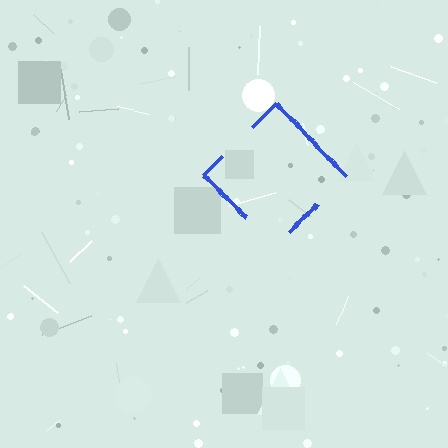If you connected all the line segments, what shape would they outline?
They would outline a diamond.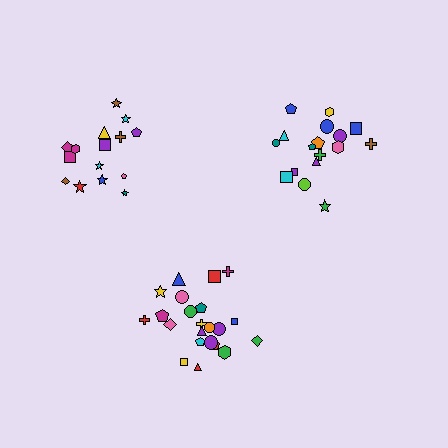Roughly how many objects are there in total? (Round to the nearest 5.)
Roughly 55 objects in total.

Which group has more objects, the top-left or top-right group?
The top-right group.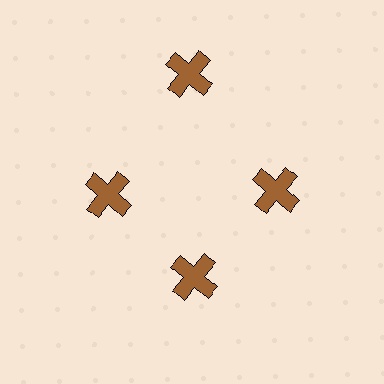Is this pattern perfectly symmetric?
No. The 4 brown crosses are arranged in a ring, but one element near the 12 o'clock position is pushed outward from the center, breaking the 4-fold rotational symmetry.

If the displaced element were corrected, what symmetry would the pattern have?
It would have 4-fold rotational symmetry — the pattern would map onto itself every 90 degrees.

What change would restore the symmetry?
The symmetry would be restored by moving it inward, back onto the ring so that all 4 crosses sit at equal angles and equal distance from the center.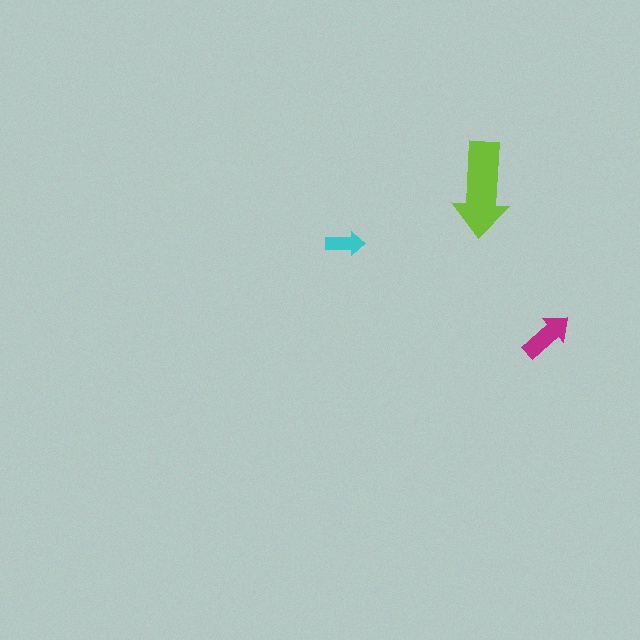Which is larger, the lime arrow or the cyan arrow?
The lime one.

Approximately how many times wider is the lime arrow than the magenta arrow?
About 2 times wider.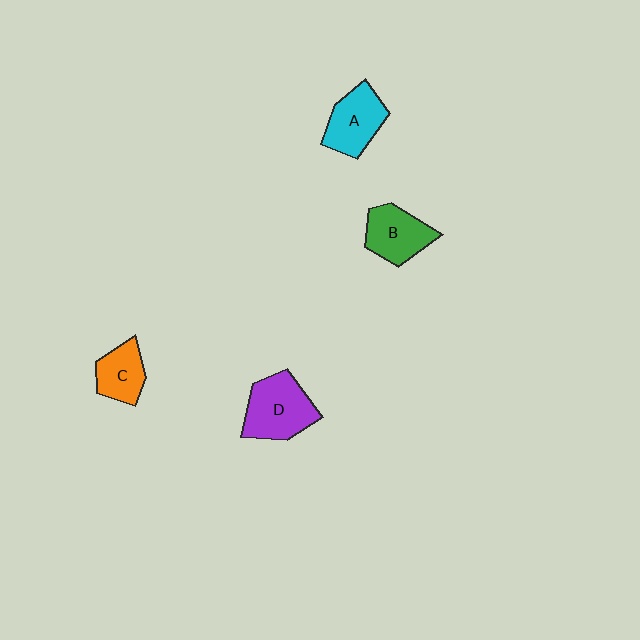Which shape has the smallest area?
Shape C (orange).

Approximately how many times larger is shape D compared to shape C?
Approximately 1.5 times.